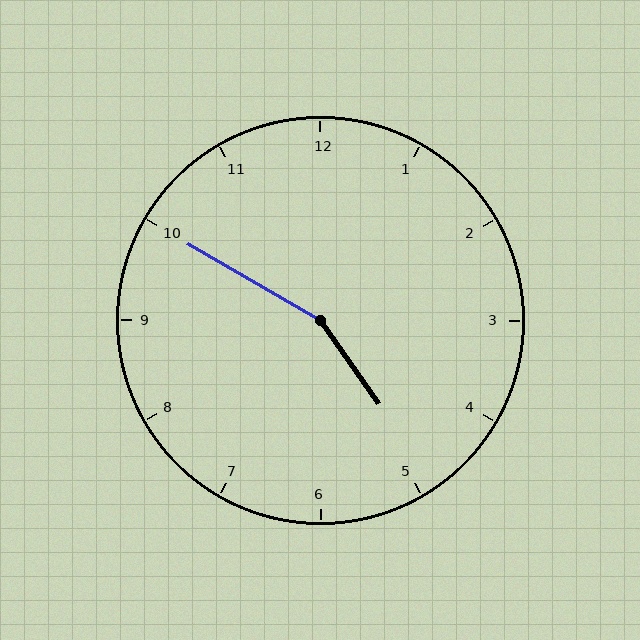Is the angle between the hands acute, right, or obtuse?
It is obtuse.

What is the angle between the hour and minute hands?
Approximately 155 degrees.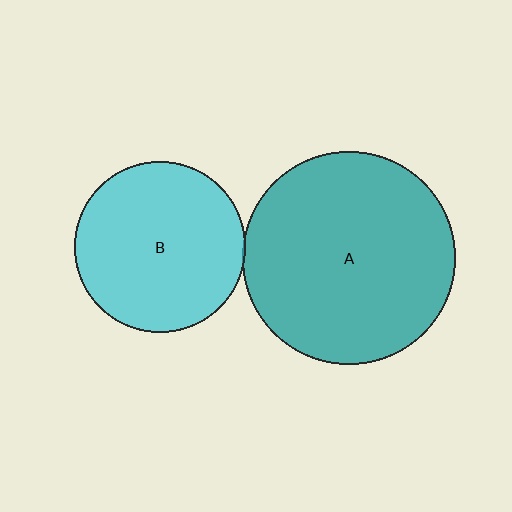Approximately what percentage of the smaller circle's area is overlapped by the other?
Approximately 5%.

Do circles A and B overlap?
Yes.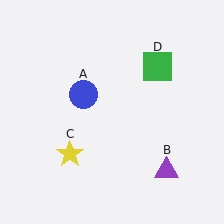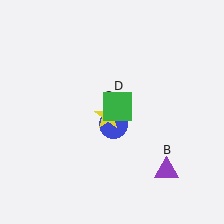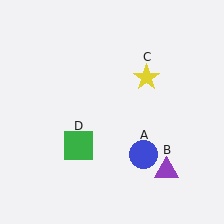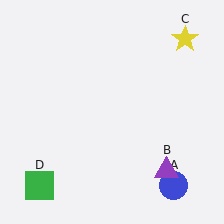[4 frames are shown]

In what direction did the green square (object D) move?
The green square (object D) moved down and to the left.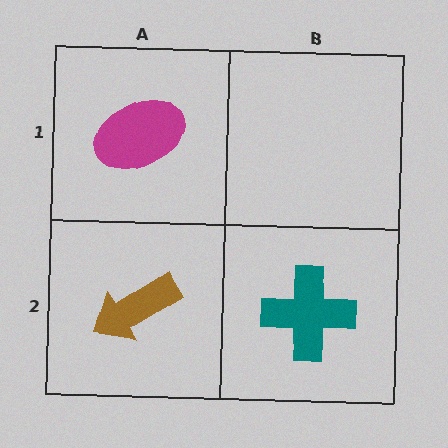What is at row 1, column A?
A magenta ellipse.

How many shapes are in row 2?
2 shapes.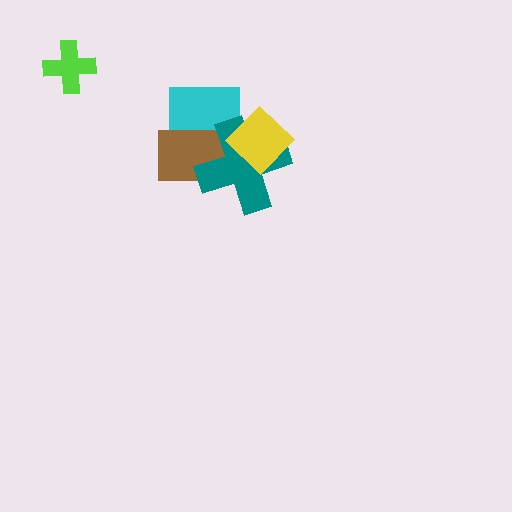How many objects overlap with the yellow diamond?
2 objects overlap with the yellow diamond.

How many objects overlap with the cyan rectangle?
2 objects overlap with the cyan rectangle.